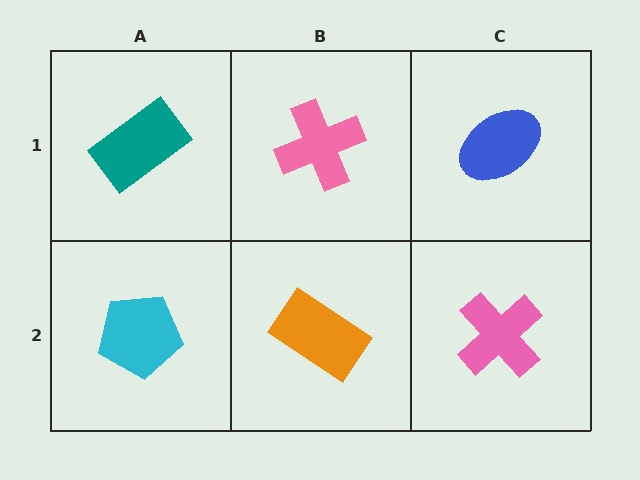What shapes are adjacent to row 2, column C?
A blue ellipse (row 1, column C), an orange rectangle (row 2, column B).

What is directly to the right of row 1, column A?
A pink cross.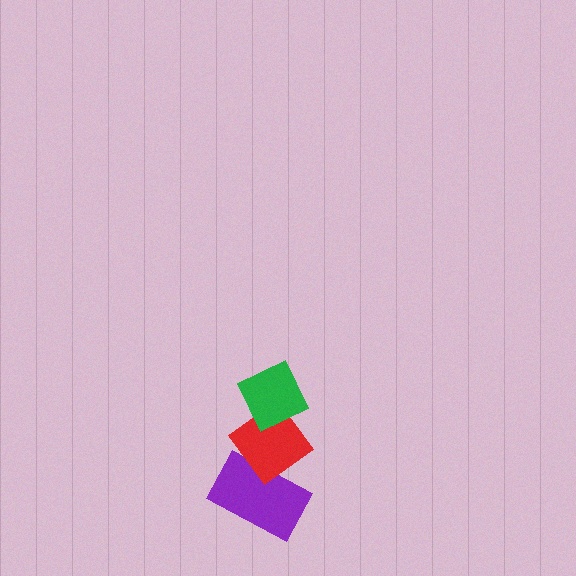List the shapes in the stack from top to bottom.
From top to bottom: the green diamond, the red diamond, the purple rectangle.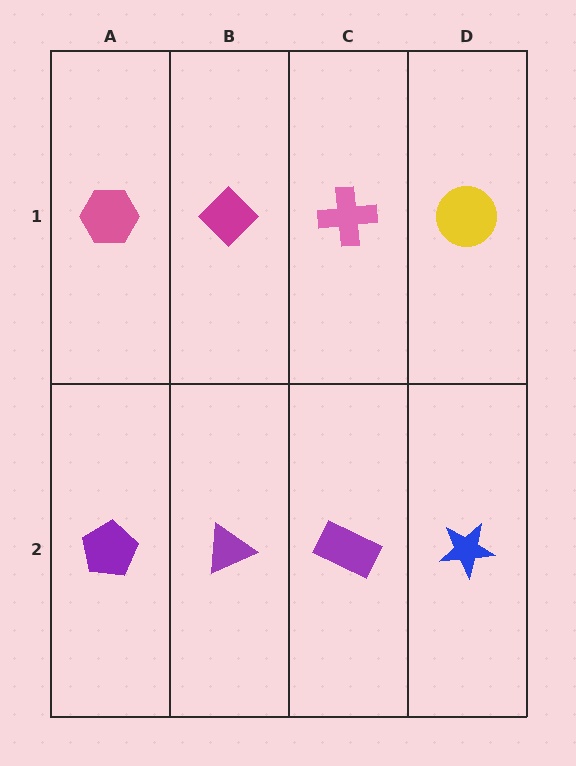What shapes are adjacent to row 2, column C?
A pink cross (row 1, column C), a purple triangle (row 2, column B), a blue star (row 2, column D).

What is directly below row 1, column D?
A blue star.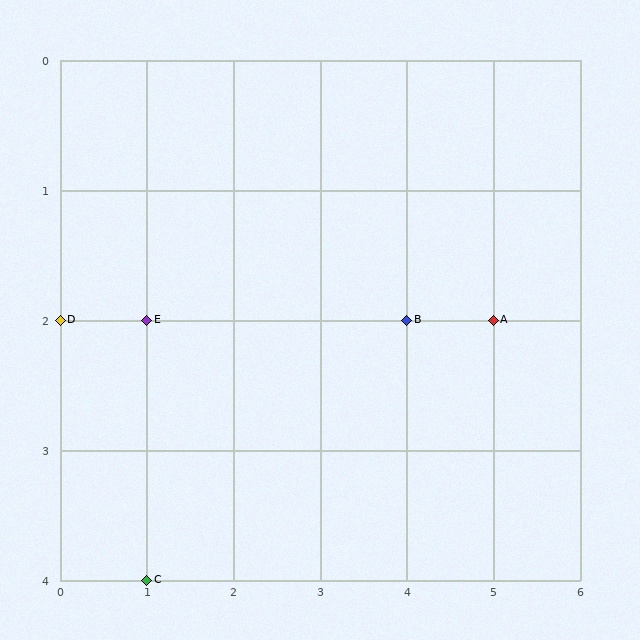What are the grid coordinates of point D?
Point D is at grid coordinates (0, 2).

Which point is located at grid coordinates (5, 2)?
Point A is at (5, 2).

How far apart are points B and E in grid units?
Points B and E are 3 columns apart.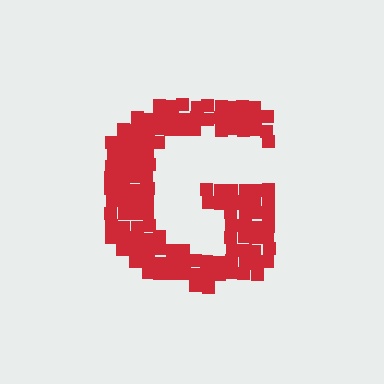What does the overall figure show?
The overall figure shows the letter G.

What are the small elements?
The small elements are squares.